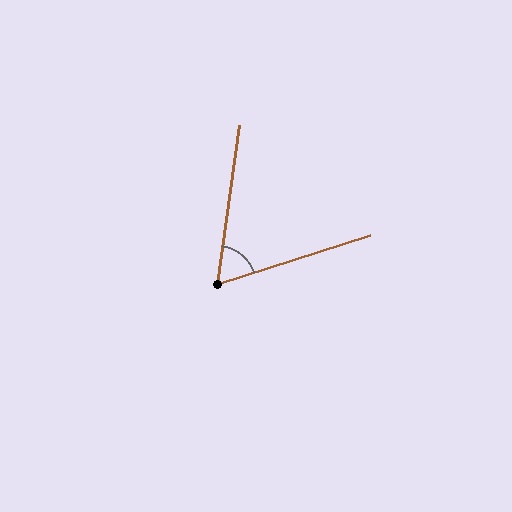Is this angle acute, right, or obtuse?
It is acute.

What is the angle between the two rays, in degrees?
Approximately 64 degrees.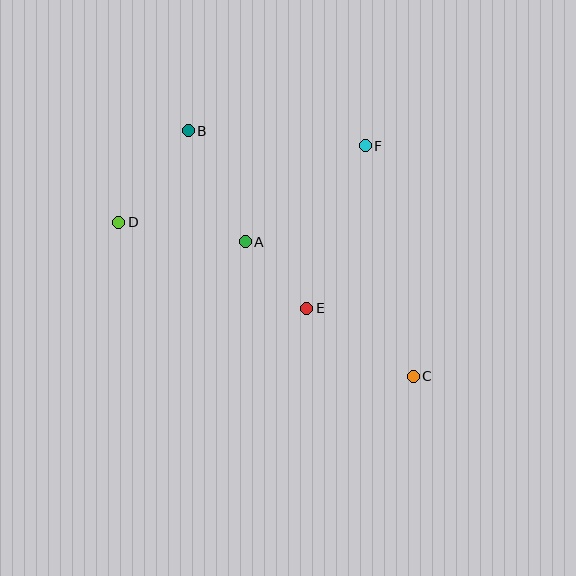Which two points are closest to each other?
Points A and E are closest to each other.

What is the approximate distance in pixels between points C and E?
The distance between C and E is approximately 127 pixels.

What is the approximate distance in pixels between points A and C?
The distance between A and C is approximately 215 pixels.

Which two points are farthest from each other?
Points B and C are farthest from each other.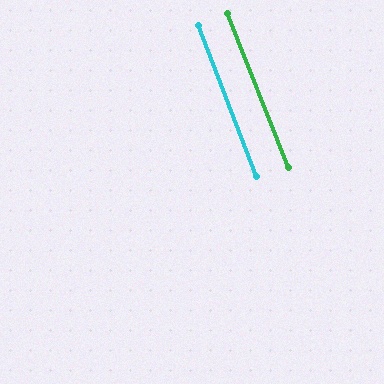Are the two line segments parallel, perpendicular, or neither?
Parallel — their directions differ by only 0.6°.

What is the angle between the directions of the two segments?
Approximately 1 degree.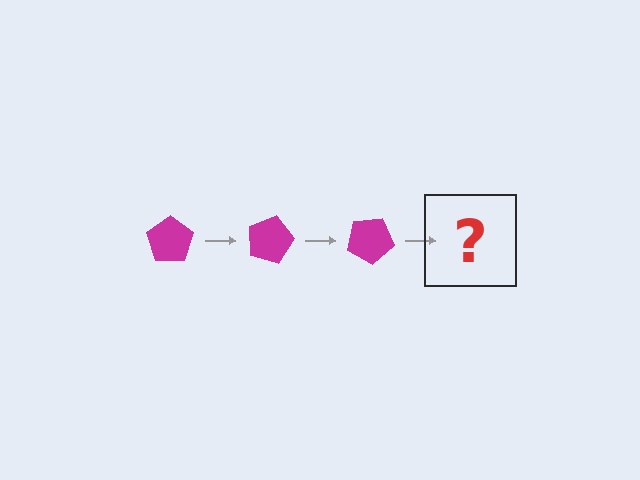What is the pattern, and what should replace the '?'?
The pattern is that the pentagon rotates 15 degrees each step. The '?' should be a magenta pentagon rotated 45 degrees.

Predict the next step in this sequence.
The next step is a magenta pentagon rotated 45 degrees.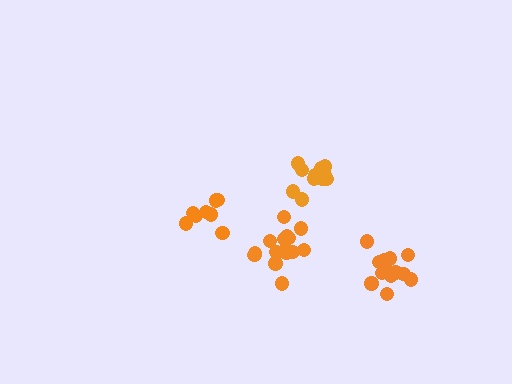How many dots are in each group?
Group 1: 15 dots, Group 2: 13 dots, Group 3: 11 dots, Group 4: 9 dots (48 total).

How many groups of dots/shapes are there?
There are 4 groups.